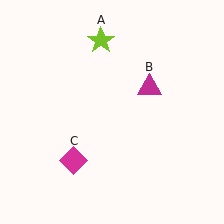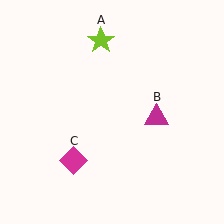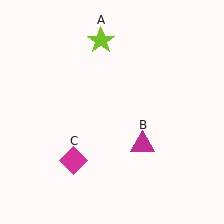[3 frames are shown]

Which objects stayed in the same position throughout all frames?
Lime star (object A) and magenta diamond (object C) remained stationary.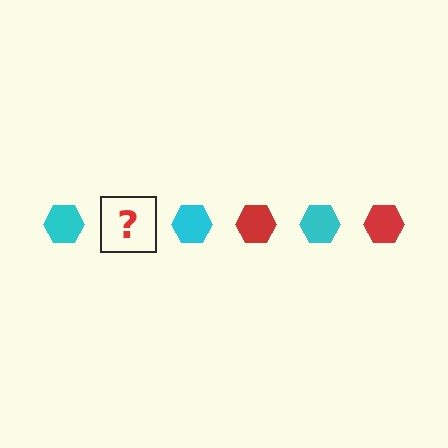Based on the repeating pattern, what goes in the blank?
The blank should be a red hexagon.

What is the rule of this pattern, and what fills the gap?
The rule is that the pattern cycles through cyan, red hexagons. The gap should be filled with a red hexagon.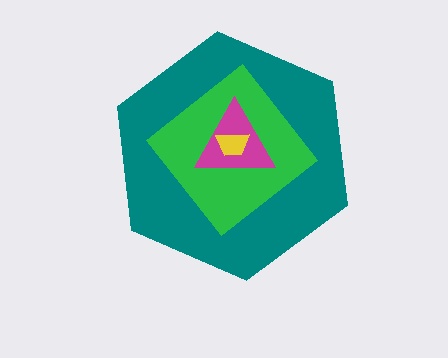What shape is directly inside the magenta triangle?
The yellow trapezoid.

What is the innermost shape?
The yellow trapezoid.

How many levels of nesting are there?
4.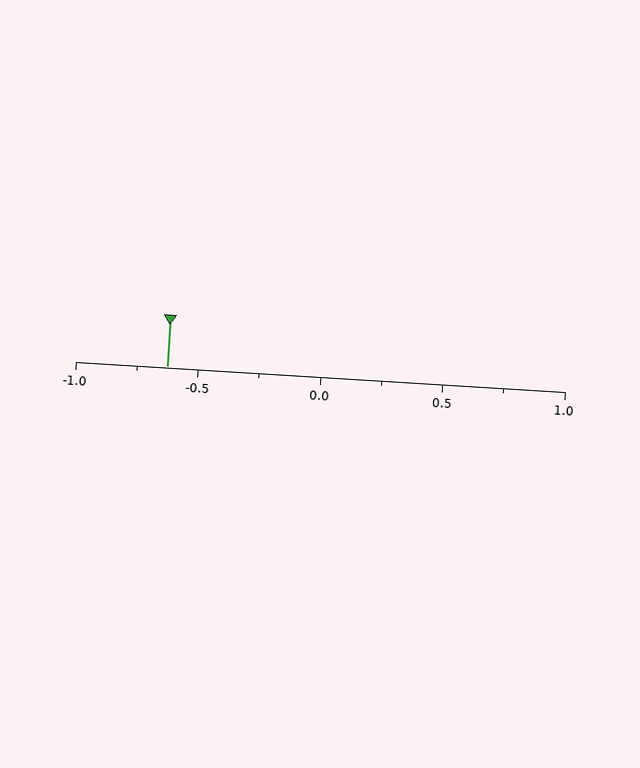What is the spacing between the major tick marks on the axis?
The major ticks are spaced 0.5 apart.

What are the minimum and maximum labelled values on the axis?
The axis runs from -1.0 to 1.0.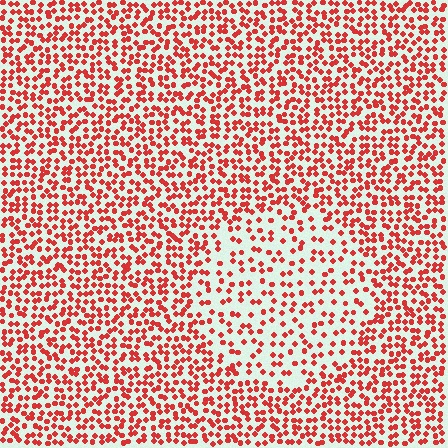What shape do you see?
I see a circle.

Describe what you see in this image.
The image contains small red elements arranged at two different densities. A circle-shaped region is visible where the elements are less densely packed than the surrounding area.